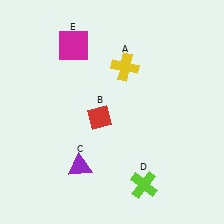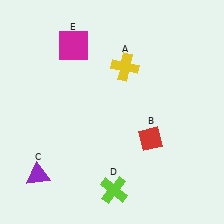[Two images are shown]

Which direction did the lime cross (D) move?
The lime cross (D) moved left.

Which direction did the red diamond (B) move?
The red diamond (B) moved right.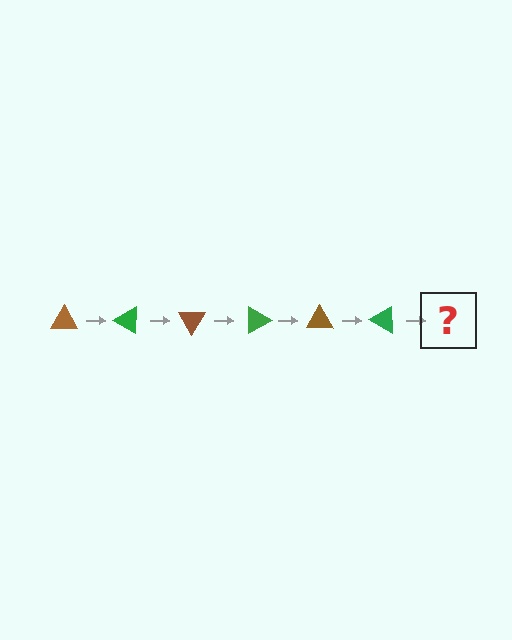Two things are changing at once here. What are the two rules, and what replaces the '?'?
The two rules are that it rotates 30 degrees each step and the color cycles through brown and green. The '?' should be a brown triangle, rotated 180 degrees from the start.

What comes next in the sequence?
The next element should be a brown triangle, rotated 180 degrees from the start.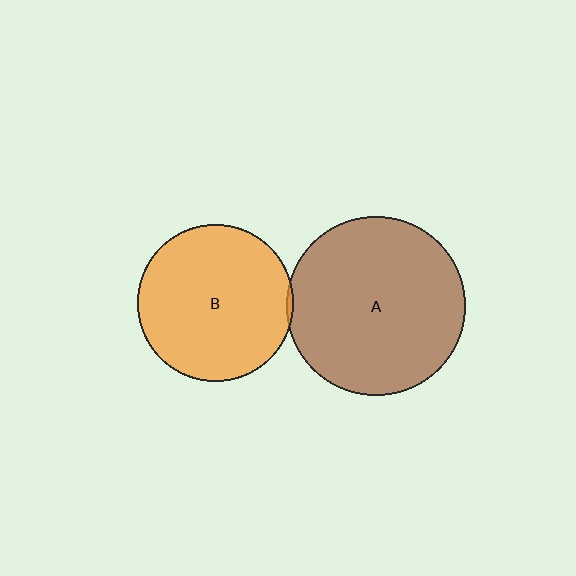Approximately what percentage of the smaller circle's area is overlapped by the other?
Approximately 5%.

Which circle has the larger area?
Circle A (brown).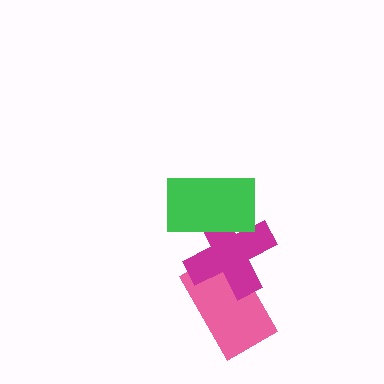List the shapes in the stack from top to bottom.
From top to bottom: the green rectangle, the magenta cross, the pink rectangle.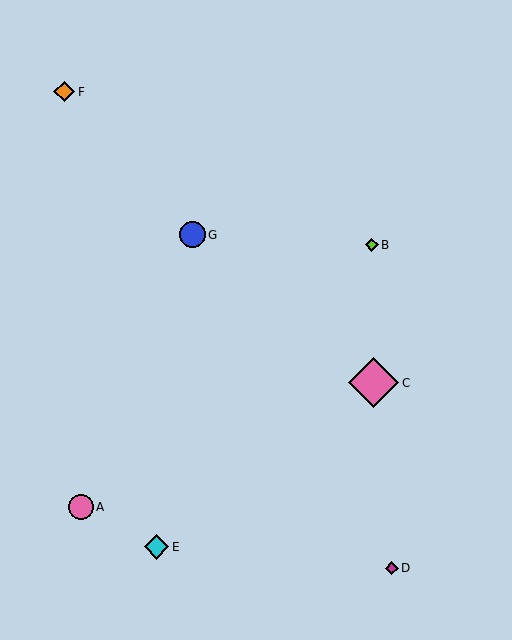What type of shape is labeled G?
Shape G is a blue circle.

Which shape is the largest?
The pink diamond (labeled C) is the largest.